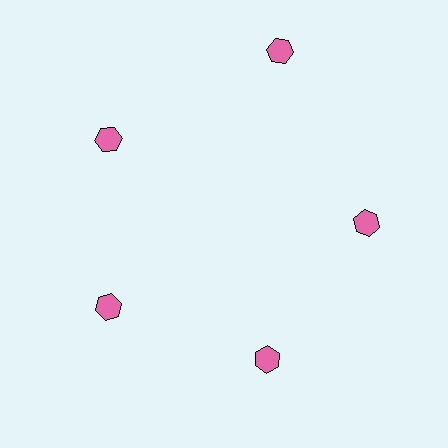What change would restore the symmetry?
The symmetry would be restored by moving it inward, back onto the ring so that all 5 hexagons sit at equal angles and equal distance from the center.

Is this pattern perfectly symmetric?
No. The 5 pink hexagons are arranged in a ring, but one element near the 1 o'clock position is pushed outward from the center, breaking the 5-fold rotational symmetry.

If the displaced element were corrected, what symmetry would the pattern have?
It would have 5-fold rotational symmetry — the pattern would map onto itself every 72 degrees.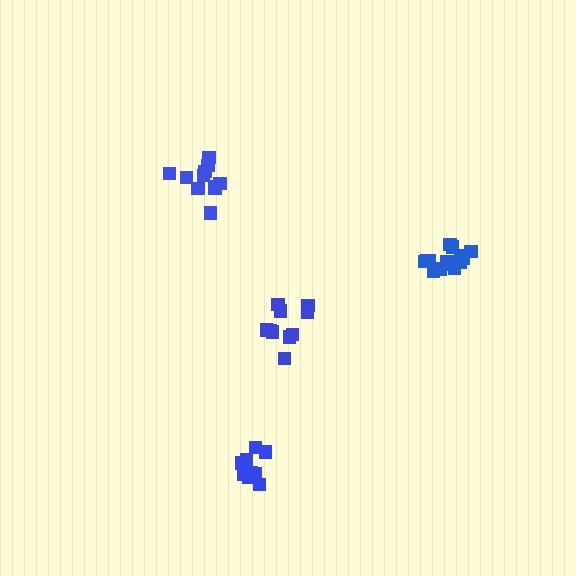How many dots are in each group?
Group 1: 10 dots, Group 2: 11 dots, Group 3: 14 dots, Group 4: 11 dots (46 total).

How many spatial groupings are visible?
There are 4 spatial groupings.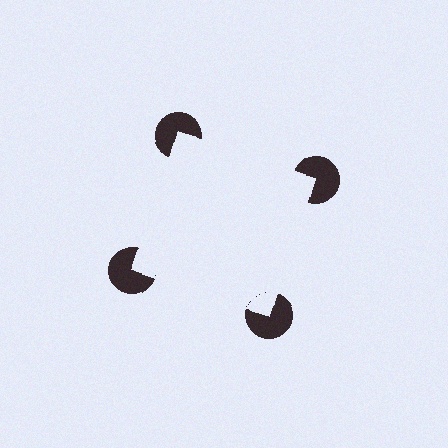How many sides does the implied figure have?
4 sides.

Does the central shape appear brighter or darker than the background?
It typically appears slightly brighter than the background, even though no actual brightness change is drawn.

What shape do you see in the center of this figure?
An illusory square — its edges are inferred from the aligned wedge cuts in the pac-man discs, not physically drawn.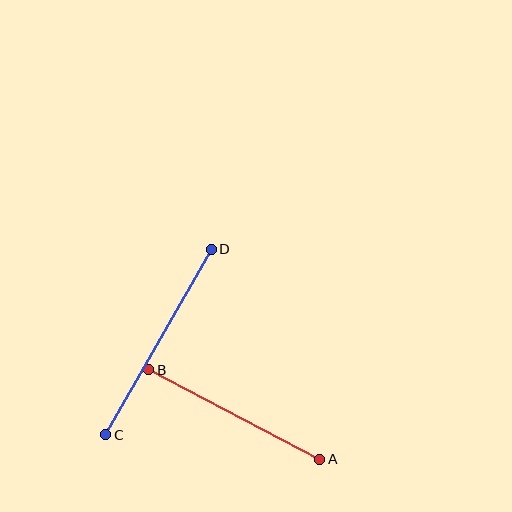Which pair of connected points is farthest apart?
Points C and D are farthest apart.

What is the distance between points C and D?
The distance is approximately 213 pixels.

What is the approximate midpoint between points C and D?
The midpoint is at approximately (158, 342) pixels.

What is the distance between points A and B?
The distance is approximately 193 pixels.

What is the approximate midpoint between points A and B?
The midpoint is at approximately (234, 415) pixels.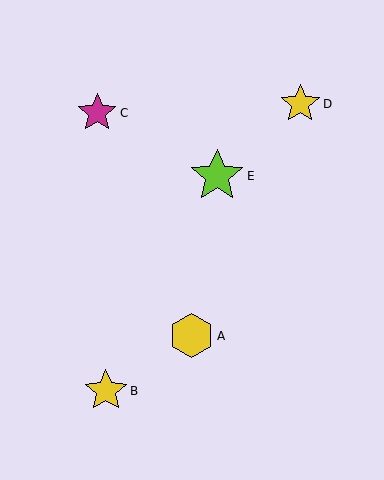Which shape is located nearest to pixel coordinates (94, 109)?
The magenta star (labeled C) at (97, 113) is nearest to that location.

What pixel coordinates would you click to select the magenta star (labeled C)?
Click at (97, 113) to select the magenta star C.